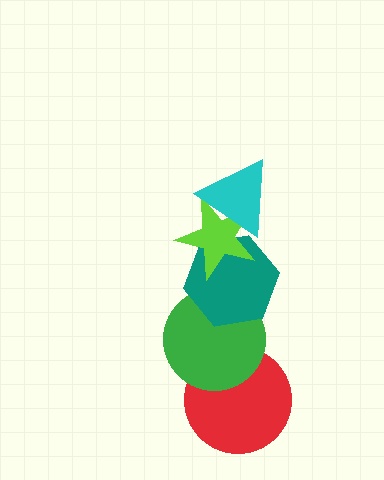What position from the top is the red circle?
The red circle is 5th from the top.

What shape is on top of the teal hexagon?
The lime star is on top of the teal hexagon.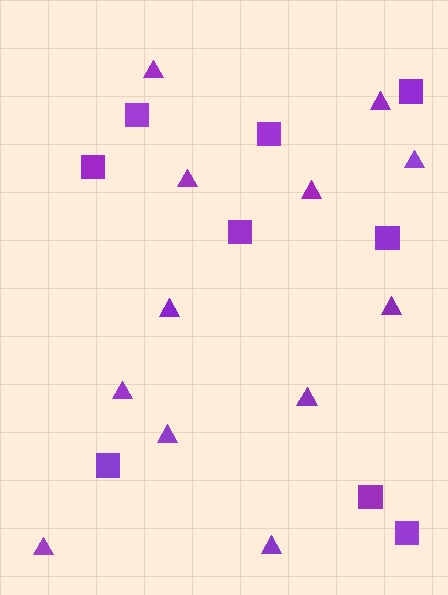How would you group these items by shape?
There are 2 groups: one group of squares (9) and one group of triangles (12).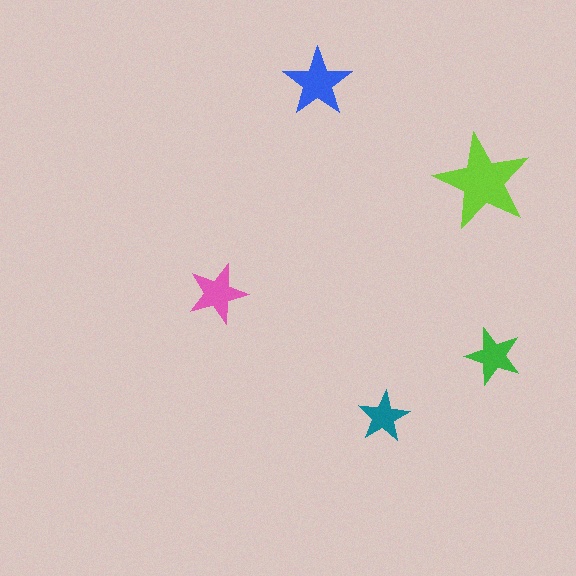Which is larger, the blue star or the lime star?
The lime one.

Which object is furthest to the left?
The pink star is leftmost.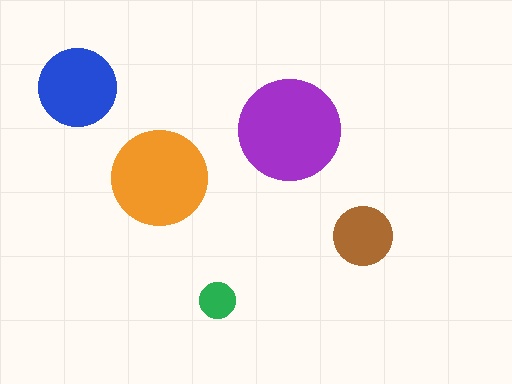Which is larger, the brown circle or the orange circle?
The orange one.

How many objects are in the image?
There are 5 objects in the image.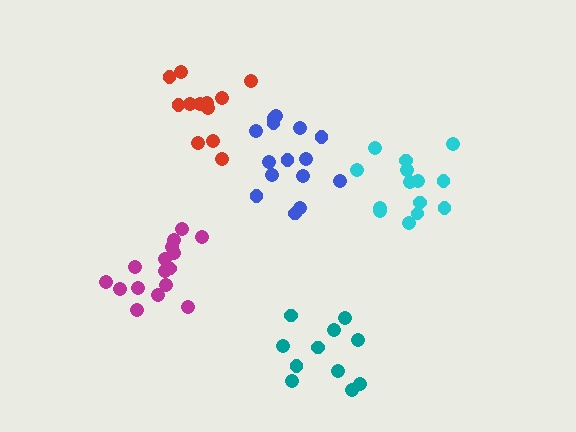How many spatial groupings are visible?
There are 5 spatial groupings.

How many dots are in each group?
Group 1: 11 dots, Group 2: 12 dots, Group 3: 15 dots, Group 4: 16 dots, Group 5: 14 dots (68 total).